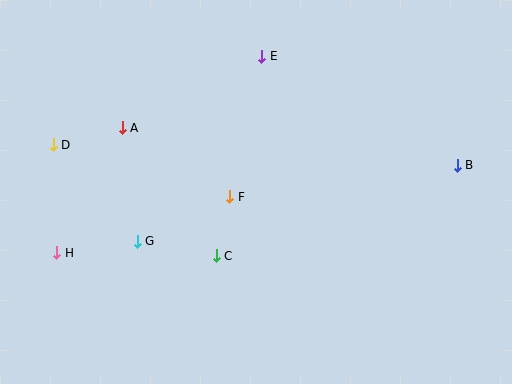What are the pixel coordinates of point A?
Point A is at (122, 128).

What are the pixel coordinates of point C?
Point C is at (216, 256).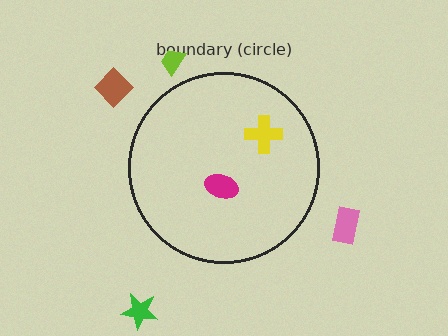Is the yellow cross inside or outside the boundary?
Inside.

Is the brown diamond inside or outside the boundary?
Outside.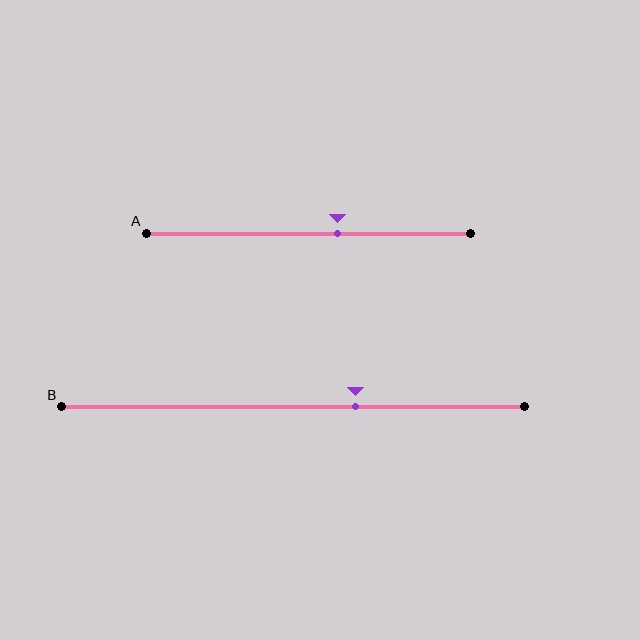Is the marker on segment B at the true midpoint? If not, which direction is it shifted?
No, the marker on segment B is shifted to the right by about 13% of the segment length.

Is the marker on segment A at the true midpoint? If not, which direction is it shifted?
No, the marker on segment A is shifted to the right by about 9% of the segment length.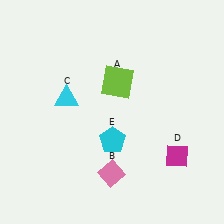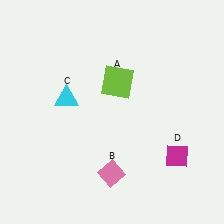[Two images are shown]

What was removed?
The cyan pentagon (E) was removed in Image 2.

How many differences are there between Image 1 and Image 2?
There is 1 difference between the two images.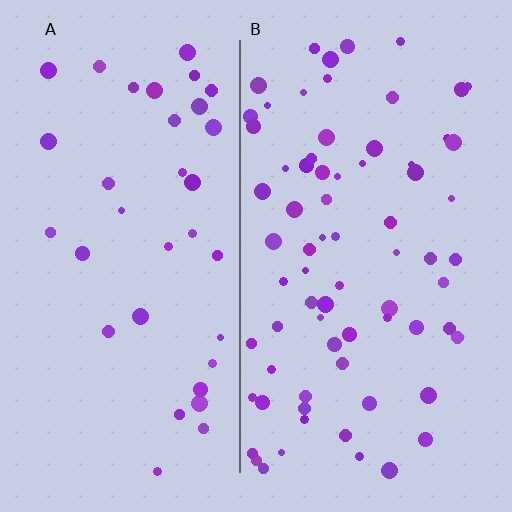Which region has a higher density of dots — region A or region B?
B (the right).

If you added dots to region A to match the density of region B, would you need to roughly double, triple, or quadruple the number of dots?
Approximately double.